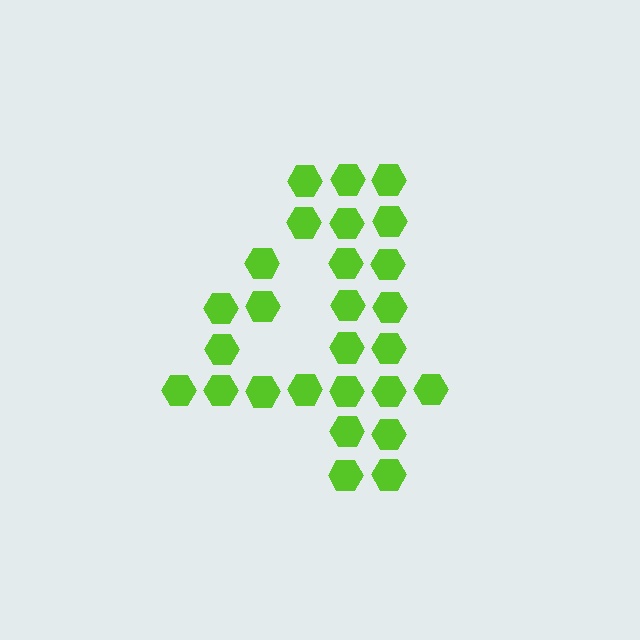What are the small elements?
The small elements are hexagons.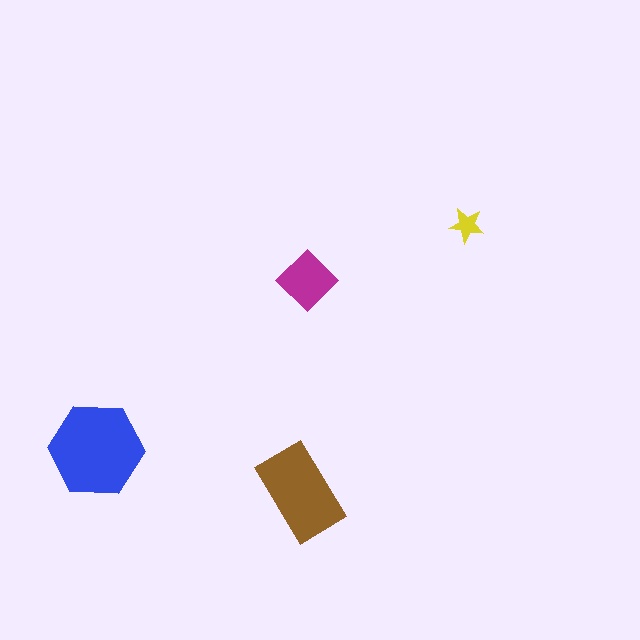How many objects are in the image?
There are 4 objects in the image.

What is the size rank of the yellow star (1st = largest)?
4th.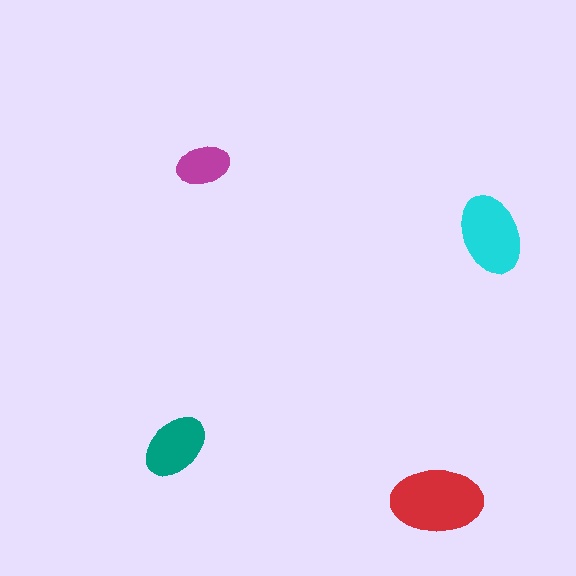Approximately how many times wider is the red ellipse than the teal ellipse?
About 1.5 times wider.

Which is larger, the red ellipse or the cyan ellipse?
The red one.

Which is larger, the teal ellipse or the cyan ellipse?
The cyan one.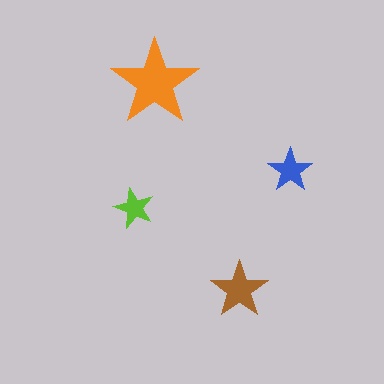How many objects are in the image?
There are 4 objects in the image.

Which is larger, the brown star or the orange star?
The orange one.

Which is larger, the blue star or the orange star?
The orange one.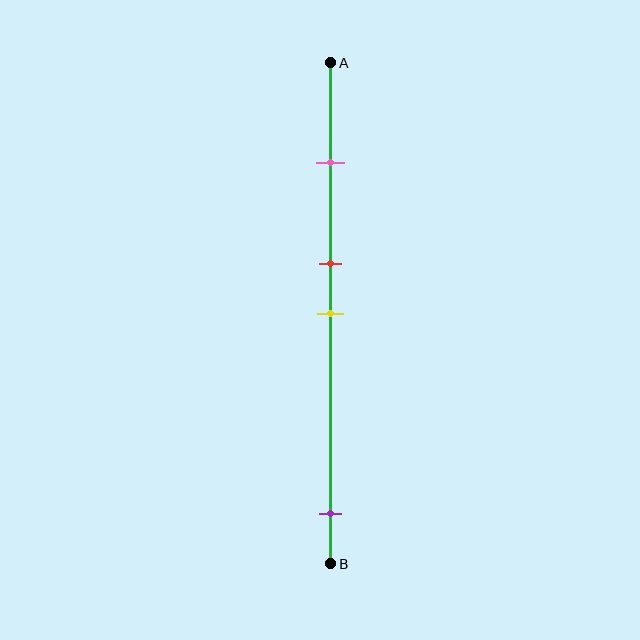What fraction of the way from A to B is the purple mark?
The purple mark is approximately 90% (0.9) of the way from A to B.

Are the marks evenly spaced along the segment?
No, the marks are not evenly spaced.